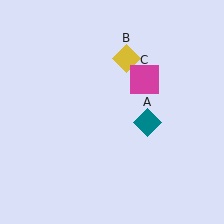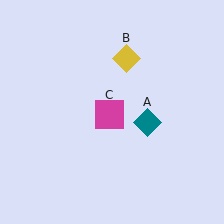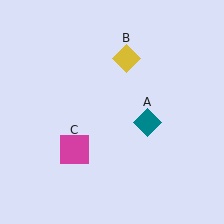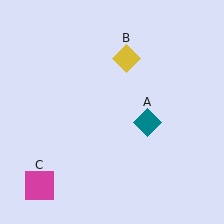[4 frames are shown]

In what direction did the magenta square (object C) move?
The magenta square (object C) moved down and to the left.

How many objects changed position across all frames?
1 object changed position: magenta square (object C).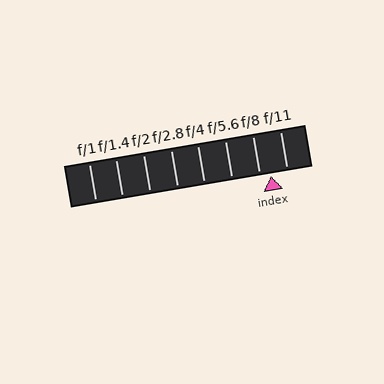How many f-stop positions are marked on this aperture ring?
There are 8 f-stop positions marked.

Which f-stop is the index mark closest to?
The index mark is closest to f/8.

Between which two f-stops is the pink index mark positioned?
The index mark is between f/8 and f/11.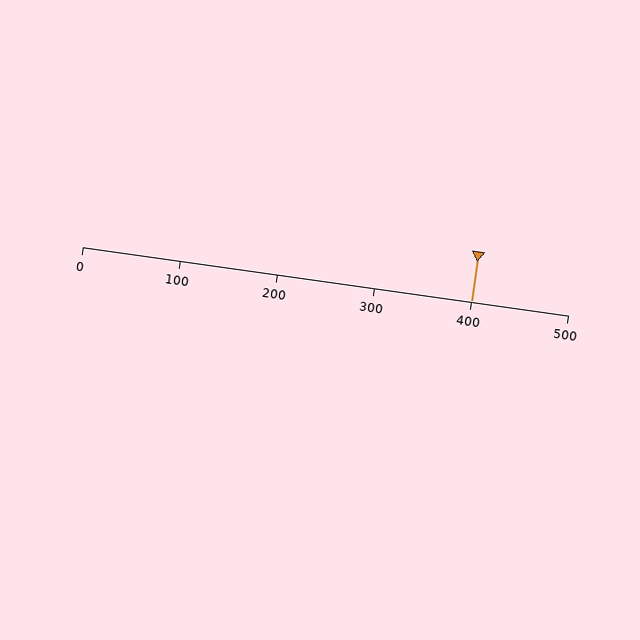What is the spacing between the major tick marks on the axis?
The major ticks are spaced 100 apart.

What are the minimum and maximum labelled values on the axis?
The axis runs from 0 to 500.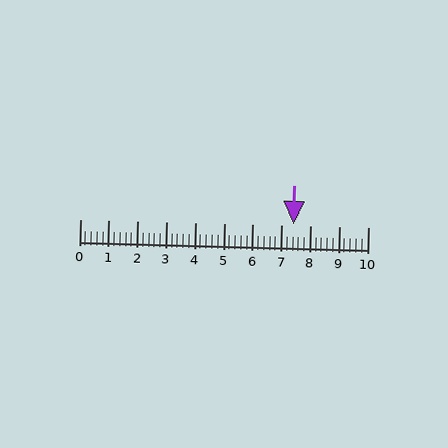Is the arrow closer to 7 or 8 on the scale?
The arrow is closer to 7.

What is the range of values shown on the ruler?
The ruler shows values from 0 to 10.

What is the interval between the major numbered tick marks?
The major tick marks are spaced 1 units apart.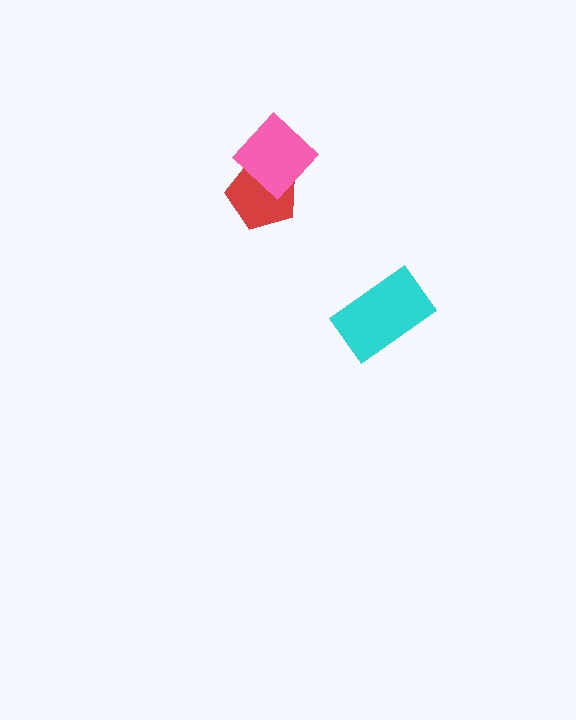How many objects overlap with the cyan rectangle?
0 objects overlap with the cyan rectangle.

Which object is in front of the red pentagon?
The pink diamond is in front of the red pentagon.